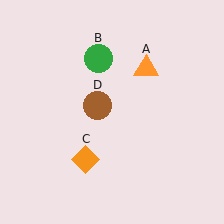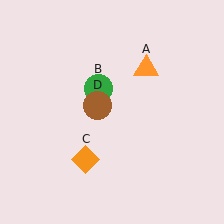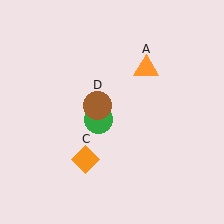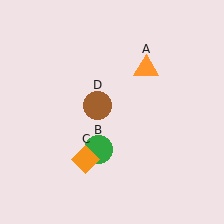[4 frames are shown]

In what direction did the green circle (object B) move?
The green circle (object B) moved down.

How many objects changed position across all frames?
1 object changed position: green circle (object B).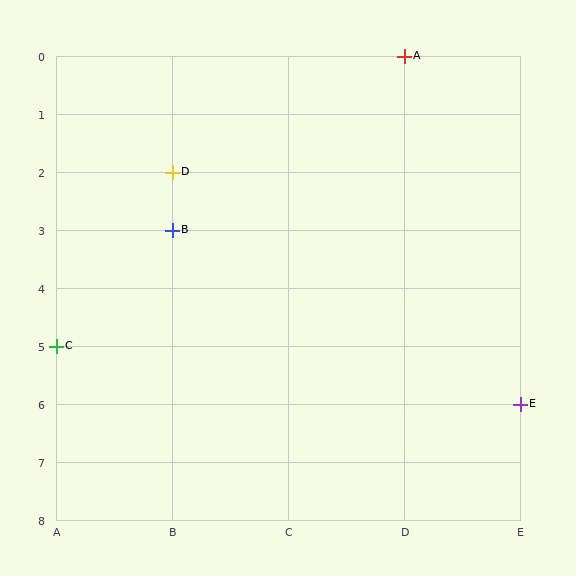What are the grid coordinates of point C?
Point C is at grid coordinates (A, 5).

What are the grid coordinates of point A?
Point A is at grid coordinates (D, 0).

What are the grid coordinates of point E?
Point E is at grid coordinates (E, 6).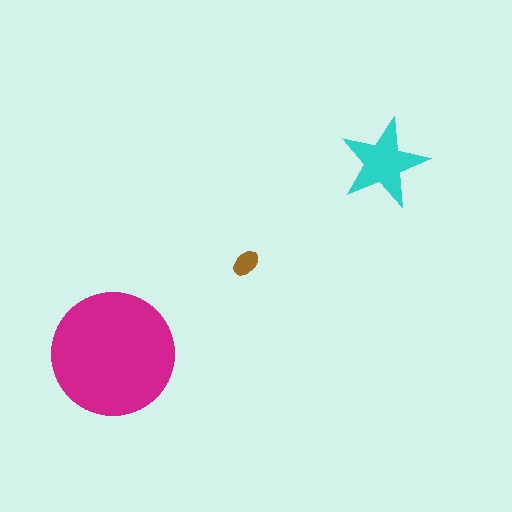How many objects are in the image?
There are 3 objects in the image.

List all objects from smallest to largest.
The brown ellipse, the cyan star, the magenta circle.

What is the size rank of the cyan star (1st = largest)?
2nd.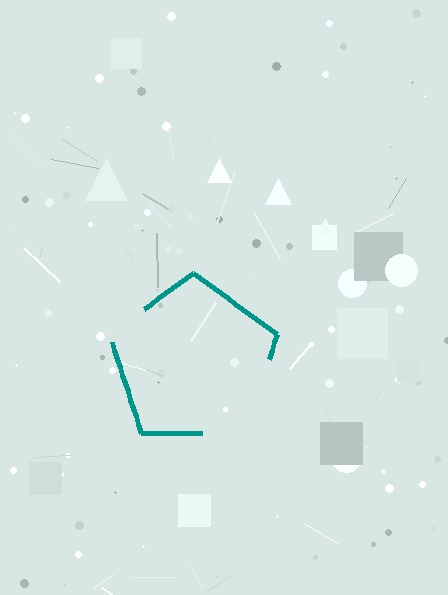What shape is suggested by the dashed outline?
The dashed outline suggests a pentagon.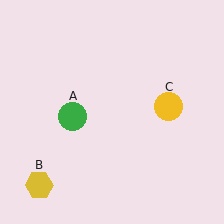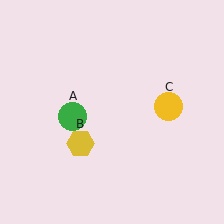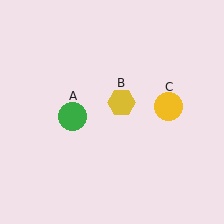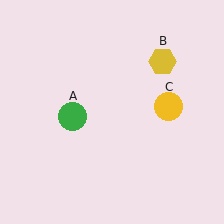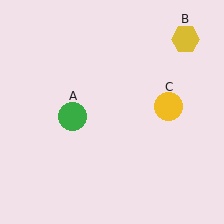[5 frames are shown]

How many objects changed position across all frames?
1 object changed position: yellow hexagon (object B).